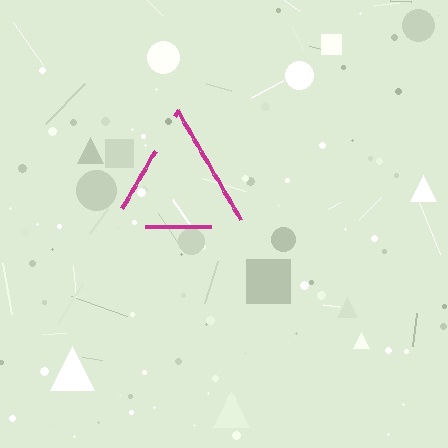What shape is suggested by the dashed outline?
The dashed outline suggests a triangle.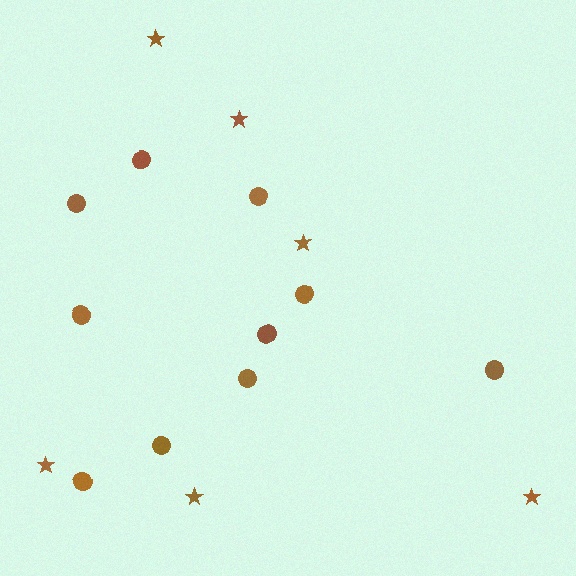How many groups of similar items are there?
There are 2 groups: one group of circles (10) and one group of stars (6).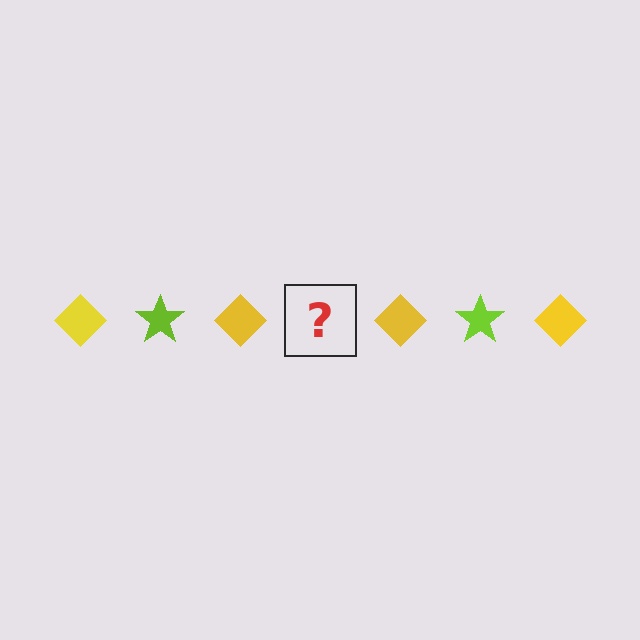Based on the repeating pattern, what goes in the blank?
The blank should be a lime star.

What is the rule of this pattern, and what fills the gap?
The rule is that the pattern alternates between yellow diamond and lime star. The gap should be filled with a lime star.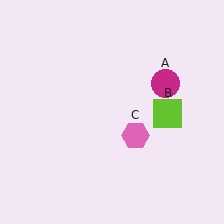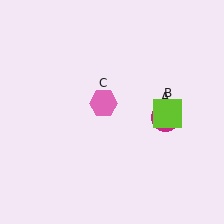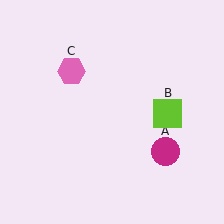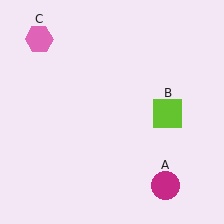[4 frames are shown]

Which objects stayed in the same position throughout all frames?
Lime square (object B) remained stationary.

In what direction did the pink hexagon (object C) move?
The pink hexagon (object C) moved up and to the left.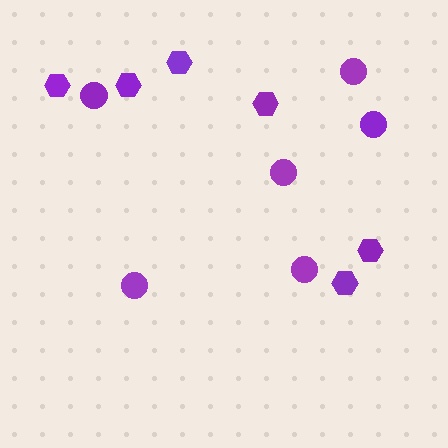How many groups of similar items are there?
There are 2 groups: one group of circles (6) and one group of hexagons (6).